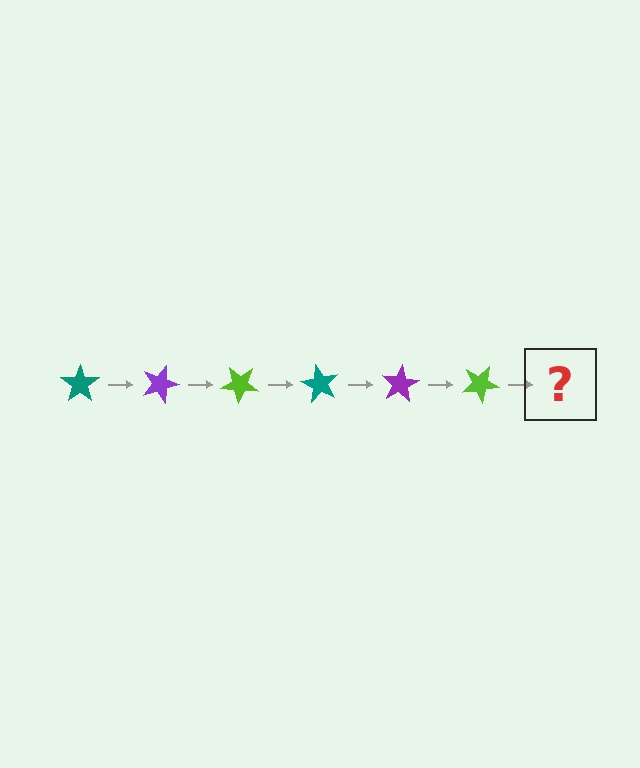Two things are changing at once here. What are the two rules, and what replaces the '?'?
The two rules are that it rotates 20 degrees each step and the color cycles through teal, purple, and lime. The '?' should be a teal star, rotated 120 degrees from the start.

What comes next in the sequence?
The next element should be a teal star, rotated 120 degrees from the start.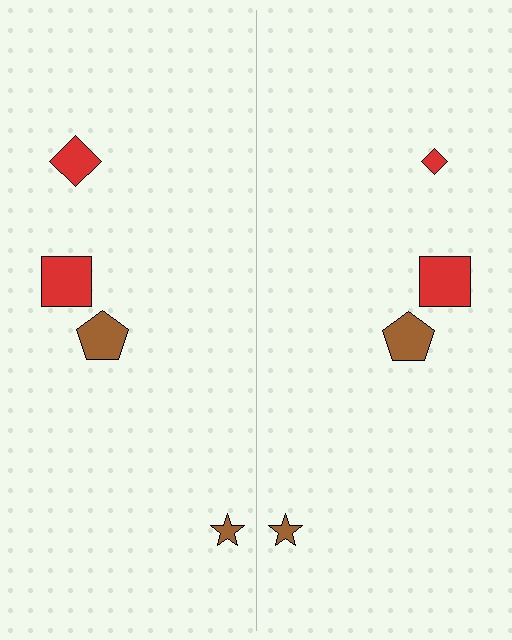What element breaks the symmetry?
The red diamond on the right side has a different size than its mirror counterpart.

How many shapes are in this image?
There are 8 shapes in this image.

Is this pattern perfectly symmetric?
No, the pattern is not perfectly symmetric. The red diamond on the right side has a different size than its mirror counterpart.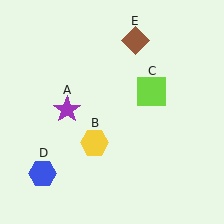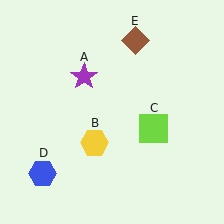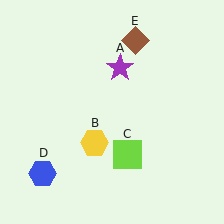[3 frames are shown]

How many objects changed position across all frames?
2 objects changed position: purple star (object A), lime square (object C).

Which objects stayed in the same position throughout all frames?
Yellow hexagon (object B) and blue hexagon (object D) and brown diamond (object E) remained stationary.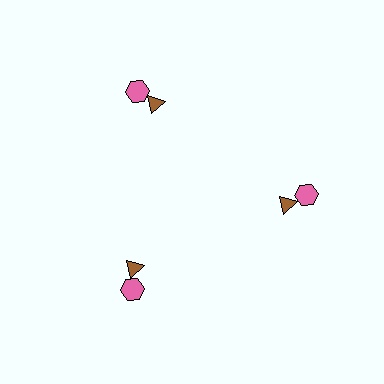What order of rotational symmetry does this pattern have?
This pattern has 3-fold rotational symmetry.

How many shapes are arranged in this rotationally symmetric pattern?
There are 6 shapes, arranged in 3 groups of 2.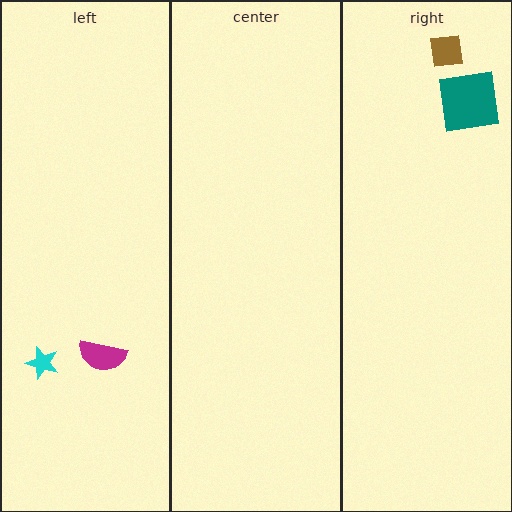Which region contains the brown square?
The right region.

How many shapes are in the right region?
2.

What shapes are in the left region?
The cyan star, the magenta semicircle.